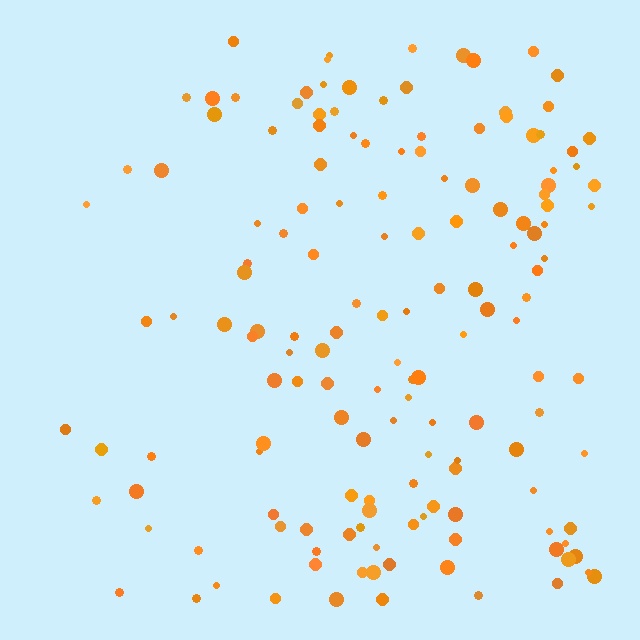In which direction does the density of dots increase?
From left to right, with the right side densest.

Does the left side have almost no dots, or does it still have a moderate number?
Still a moderate number, just noticeably fewer than the right.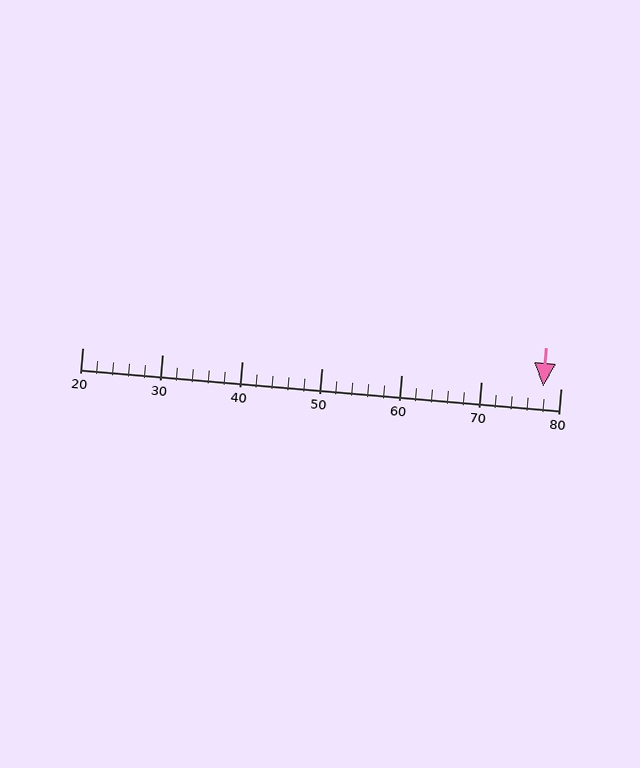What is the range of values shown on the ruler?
The ruler shows values from 20 to 80.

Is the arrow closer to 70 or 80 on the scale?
The arrow is closer to 80.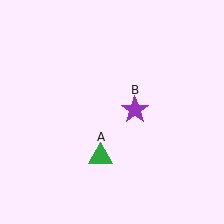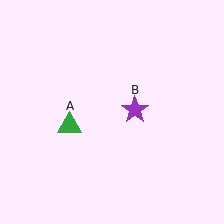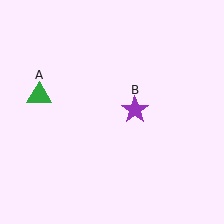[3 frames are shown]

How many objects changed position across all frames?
1 object changed position: green triangle (object A).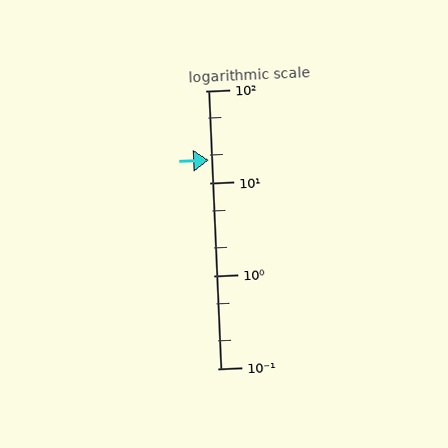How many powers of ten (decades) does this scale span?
The scale spans 3 decades, from 0.1 to 100.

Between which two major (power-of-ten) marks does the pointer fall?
The pointer is between 10 and 100.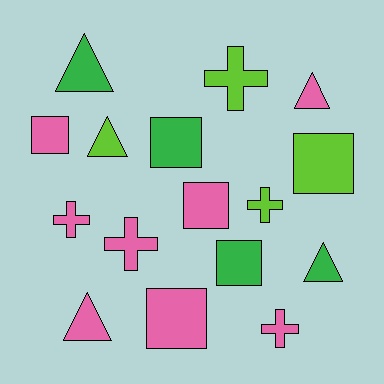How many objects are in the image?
There are 16 objects.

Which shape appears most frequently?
Square, with 6 objects.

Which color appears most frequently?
Pink, with 8 objects.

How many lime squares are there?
There is 1 lime square.